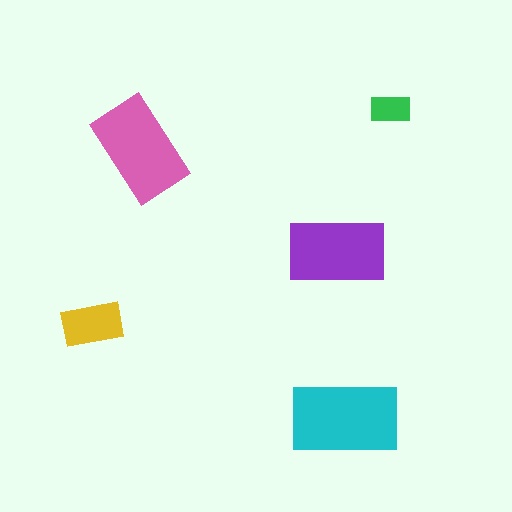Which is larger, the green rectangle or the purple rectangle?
The purple one.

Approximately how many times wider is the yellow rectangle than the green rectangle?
About 1.5 times wider.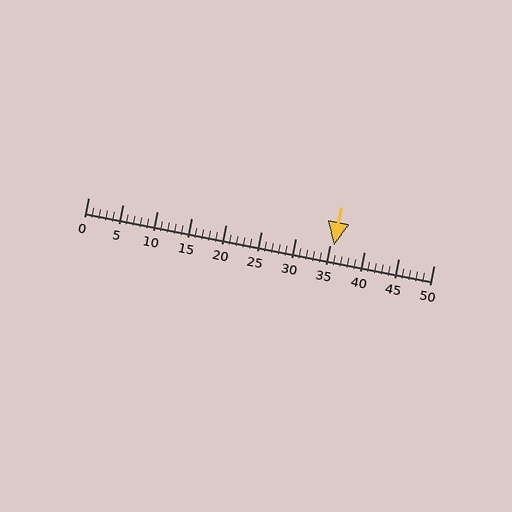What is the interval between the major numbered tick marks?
The major tick marks are spaced 5 units apart.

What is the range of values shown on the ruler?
The ruler shows values from 0 to 50.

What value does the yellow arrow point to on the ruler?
The yellow arrow points to approximately 36.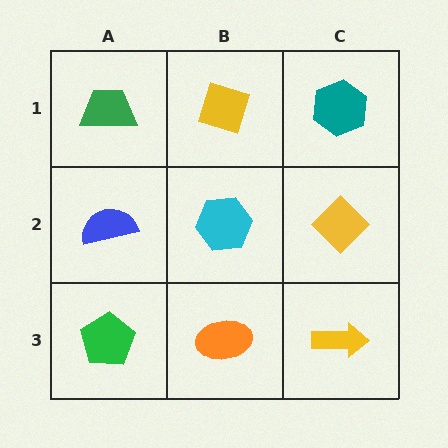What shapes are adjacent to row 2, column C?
A teal hexagon (row 1, column C), a yellow arrow (row 3, column C), a cyan hexagon (row 2, column B).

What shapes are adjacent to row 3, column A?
A blue semicircle (row 2, column A), an orange ellipse (row 3, column B).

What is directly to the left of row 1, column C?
A yellow diamond.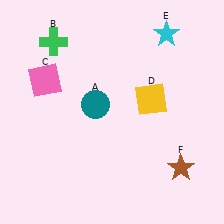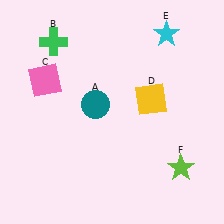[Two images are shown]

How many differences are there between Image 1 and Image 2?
There is 1 difference between the two images.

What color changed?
The star (F) changed from brown in Image 1 to lime in Image 2.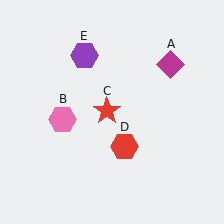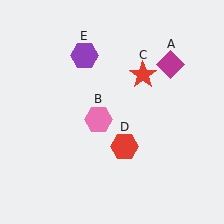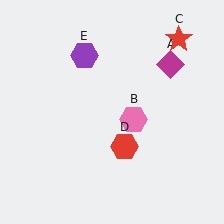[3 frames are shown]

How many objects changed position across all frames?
2 objects changed position: pink hexagon (object B), red star (object C).